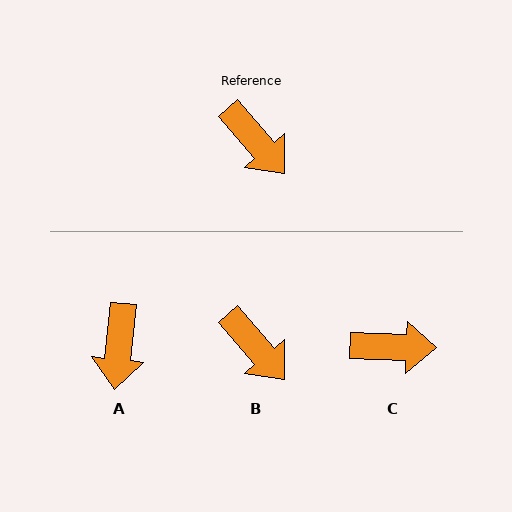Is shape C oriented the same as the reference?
No, it is off by about 48 degrees.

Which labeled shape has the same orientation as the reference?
B.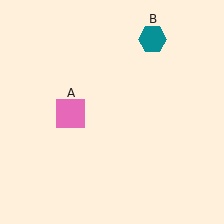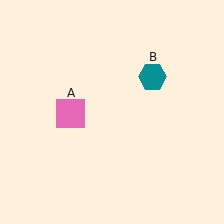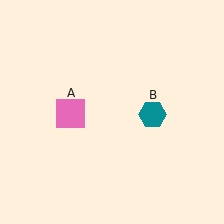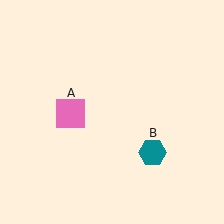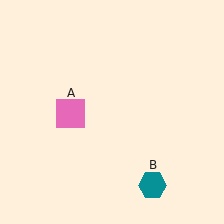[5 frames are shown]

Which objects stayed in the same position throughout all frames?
Pink square (object A) remained stationary.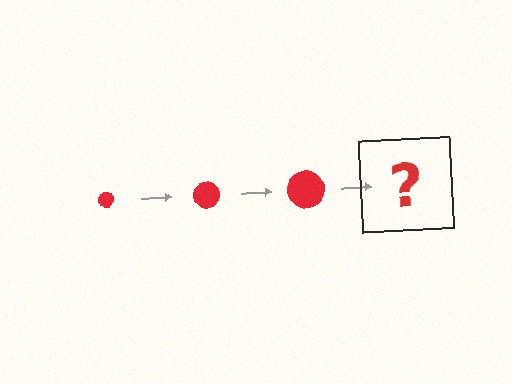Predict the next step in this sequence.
The next step is a red circle, larger than the previous one.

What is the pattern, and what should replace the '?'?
The pattern is that the circle gets progressively larger each step. The '?' should be a red circle, larger than the previous one.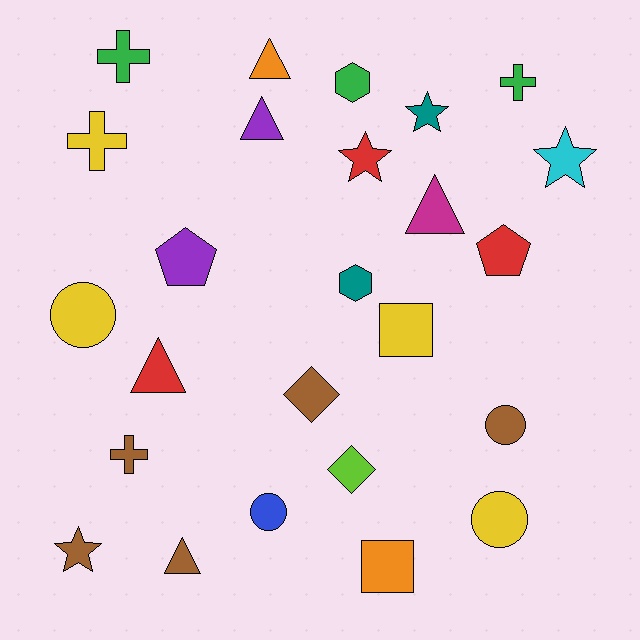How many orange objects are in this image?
There are 2 orange objects.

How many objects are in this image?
There are 25 objects.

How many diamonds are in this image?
There are 2 diamonds.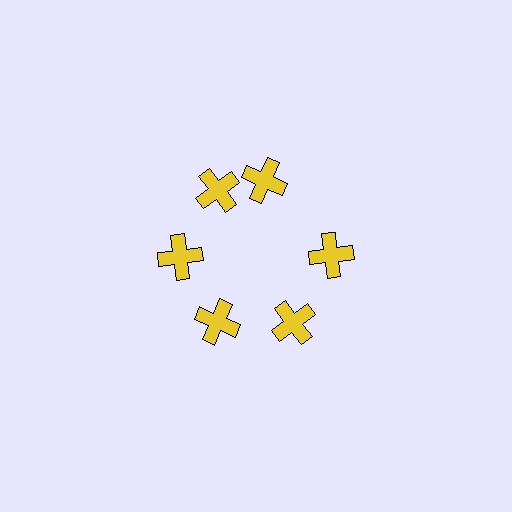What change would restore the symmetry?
The symmetry would be restored by rotating it back into even spacing with its neighbors so that all 6 crosses sit at equal angles and equal distance from the center.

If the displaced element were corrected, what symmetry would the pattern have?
It would have 6-fold rotational symmetry — the pattern would map onto itself every 60 degrees.